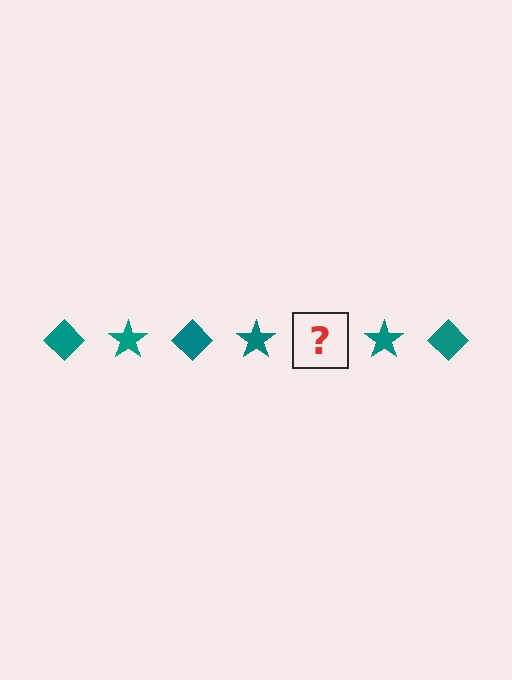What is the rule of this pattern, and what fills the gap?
The rule is that the pattern cycles through diamond, star shapes in teal. The gap should be filled with a teal diamond.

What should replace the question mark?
The question mark should be replaced with a teal diamond.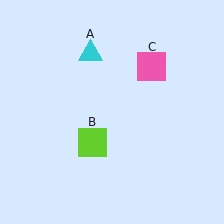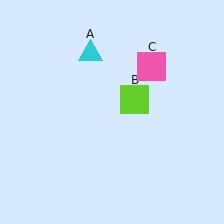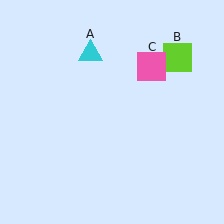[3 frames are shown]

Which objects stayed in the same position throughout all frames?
Cyan triangle (object A) and pink square (object C) remained stationary.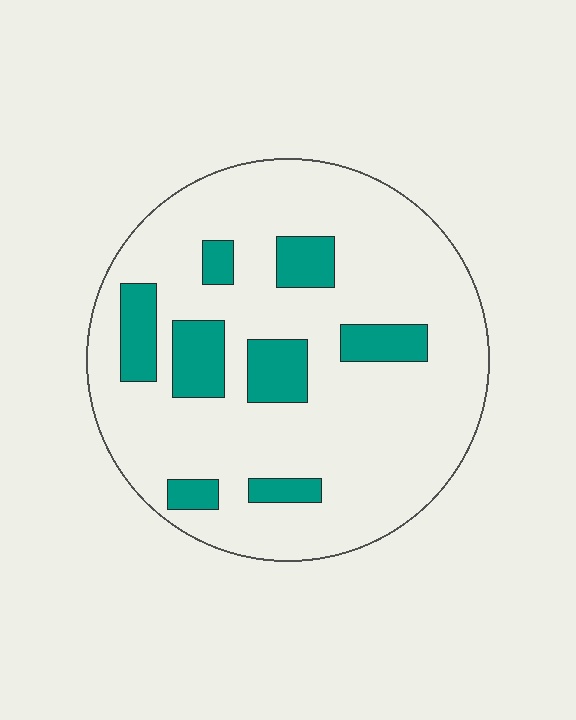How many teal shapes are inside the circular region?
8.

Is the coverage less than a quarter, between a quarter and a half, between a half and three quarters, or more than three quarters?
Less than a quarter.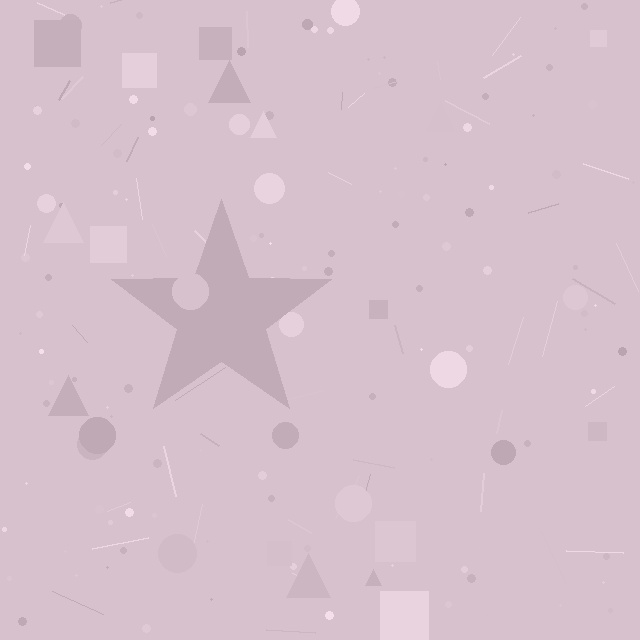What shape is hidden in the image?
A star is hidden in the image.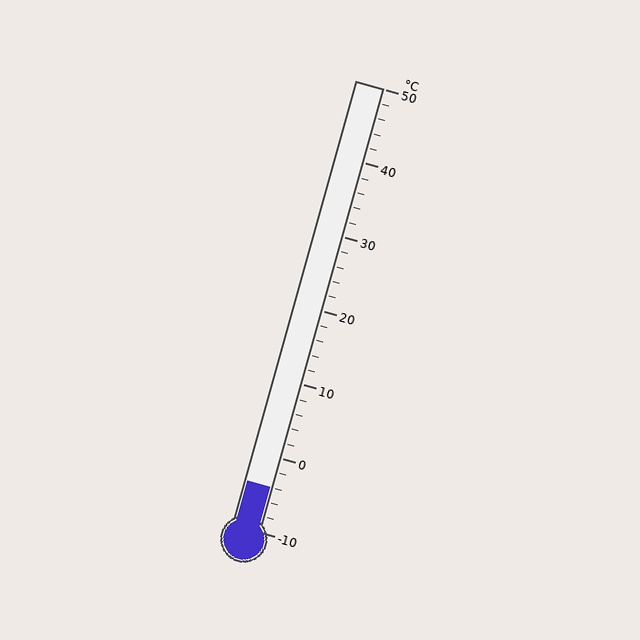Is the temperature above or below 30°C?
The temperature is below 30°C.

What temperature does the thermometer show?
The thermometer shows approximately -4°C.